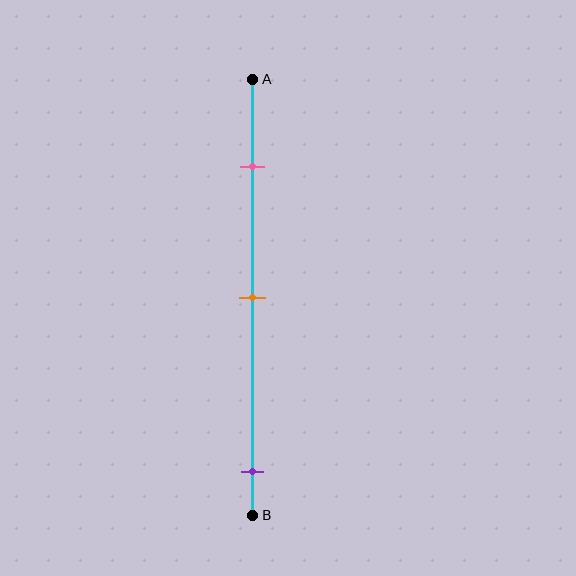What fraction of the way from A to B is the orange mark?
The orange mark is approximately 50% (0.5) of the way from A to B.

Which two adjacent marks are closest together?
The pink and orange marks are the closest adjacent pair.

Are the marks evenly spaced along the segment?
No, the marks are not evenly spaced.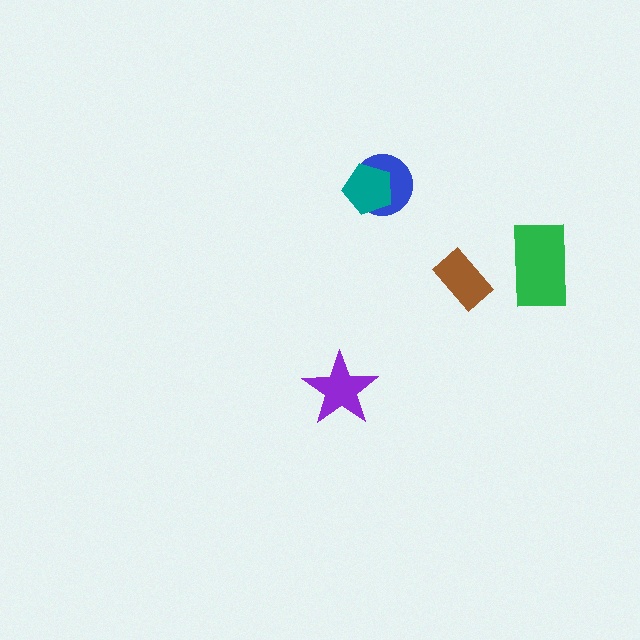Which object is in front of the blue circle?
The teal pentagon is in front of the blue circle.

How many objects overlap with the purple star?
0 objects overlap with the purple star.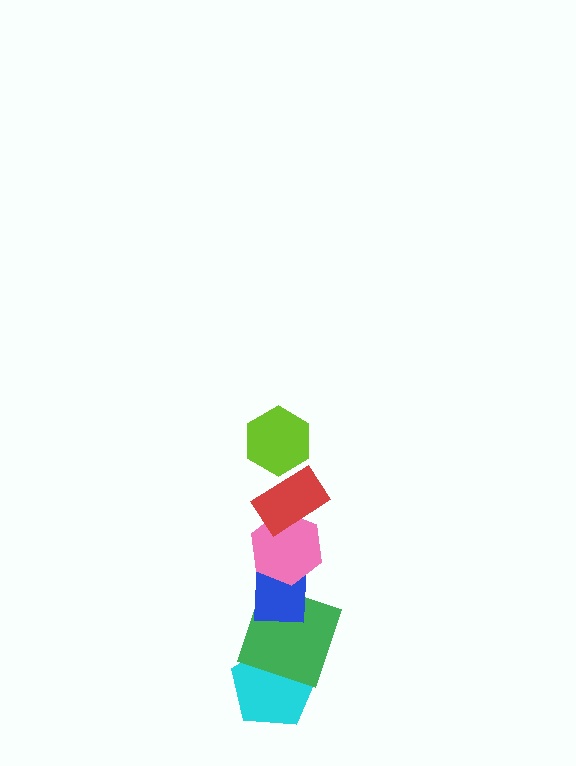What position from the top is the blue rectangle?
The blue rectangle is 4th from the top.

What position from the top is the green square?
The green square is 5th from the top.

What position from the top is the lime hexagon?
The lime hexagon is 1st from the top.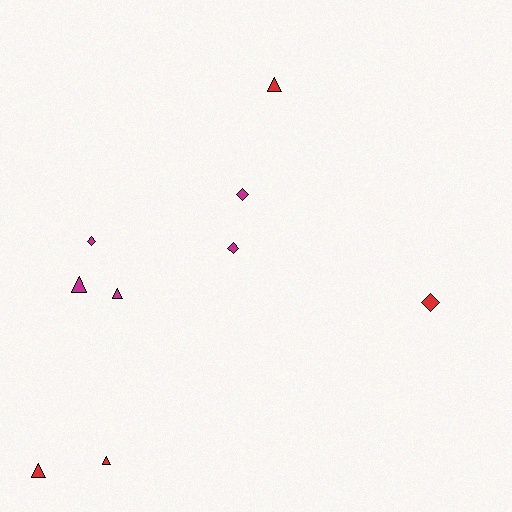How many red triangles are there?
There are 3 red triangles.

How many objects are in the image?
There are 9 objects.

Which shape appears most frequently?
Triangle, with 5 objects.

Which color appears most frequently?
Magenta, with 5 objects.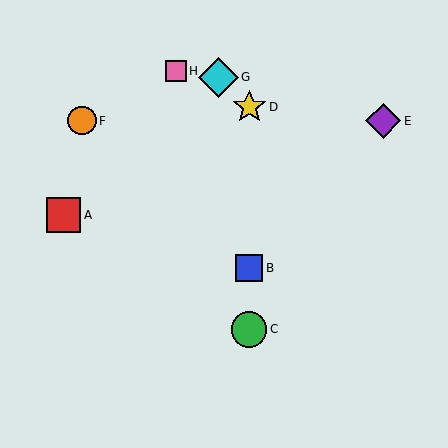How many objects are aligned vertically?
3 objects (B, C, D) are aligned vertically.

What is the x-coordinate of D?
Object D is at x≈249.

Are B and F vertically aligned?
No, B is at x≈249 and F is at x≈82.